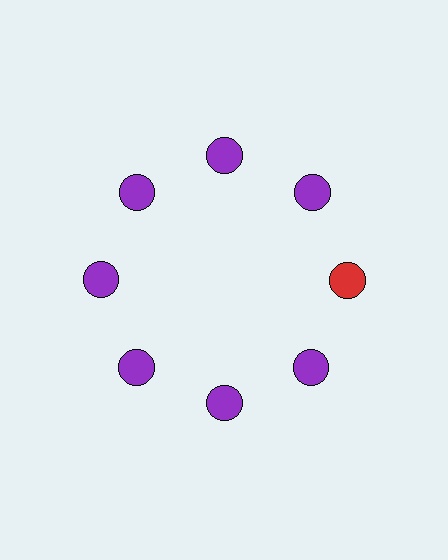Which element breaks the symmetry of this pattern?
The red circle at roughly the 3 o'clock position breaks the symmetry. All other shapes are purple circles.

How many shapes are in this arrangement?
There are 8 shapes arranged in a ring pattern.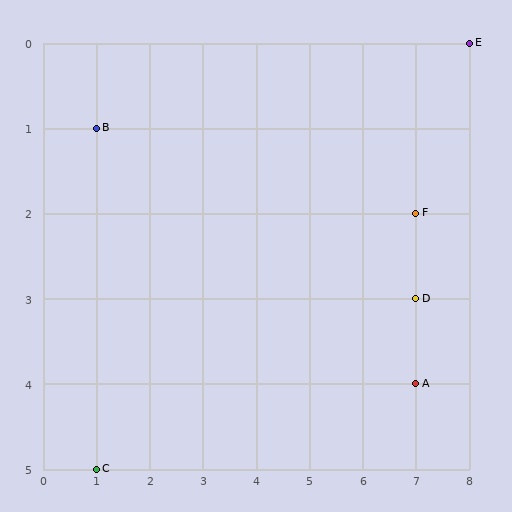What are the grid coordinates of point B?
Point B is at grid coordinates (1, 1).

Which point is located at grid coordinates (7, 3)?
Point D is at (7, 3).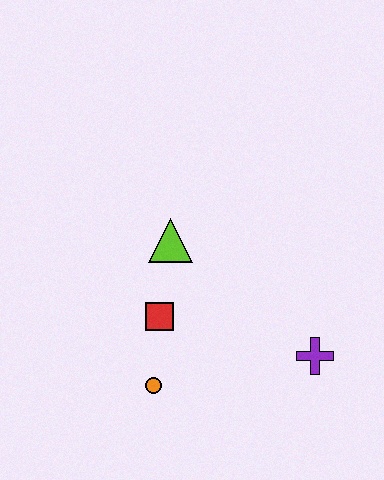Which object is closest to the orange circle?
The red square is closest to the orange circle.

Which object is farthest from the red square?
The purple cross is farthest from the red square.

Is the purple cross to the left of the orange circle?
No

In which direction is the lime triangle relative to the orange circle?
The lime triangle is above the orange circle.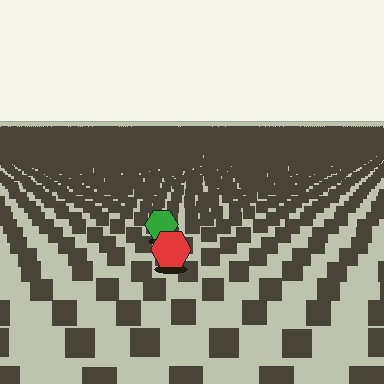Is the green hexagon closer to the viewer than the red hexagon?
No. The red hexagon is closer — you can tell from the texture gradient: the ground texture is coarser near it.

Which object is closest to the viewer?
The red hexagon is closest. The texture marks near it are larger and more spread out.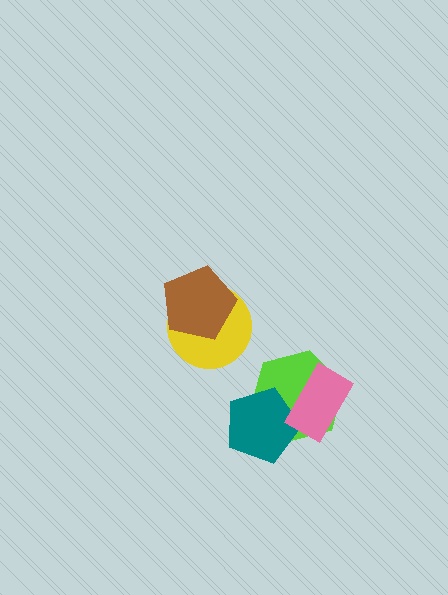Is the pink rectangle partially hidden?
No, no other shape covers it.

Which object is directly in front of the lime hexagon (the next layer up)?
The teal pentagon is directly in front of the lime hexagon.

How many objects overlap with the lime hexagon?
2 objects overlap with the lime hexagon.